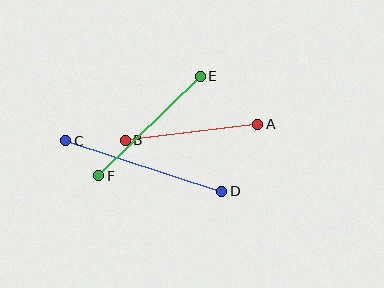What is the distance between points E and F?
The distance is approximately 142 pixels.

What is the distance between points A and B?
The distance is approximately 134 pixels.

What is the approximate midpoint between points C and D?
The midpoint is at approximately (144, 166) pixels.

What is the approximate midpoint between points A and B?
The midpoint is at approximately (191, 132) pixels.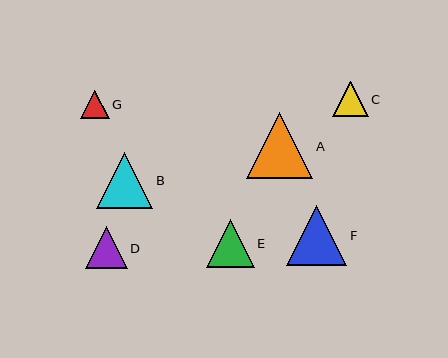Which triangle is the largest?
Triangle A is the largest with a size of approximately 66 pixels.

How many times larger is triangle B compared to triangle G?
Triangle B is approximately 2.0 times the size of triangle G.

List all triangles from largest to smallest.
From largest to smallest: A, F, B, E, D, C, G.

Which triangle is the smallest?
Triangle G is the smallest with a size of approximately 29 pixels.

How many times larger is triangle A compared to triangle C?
Triangle A is approximately 1.8 times the size of triangle C.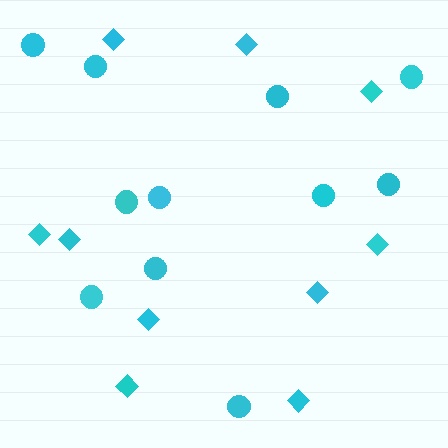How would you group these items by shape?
There are 2 groups: one group of circles (11) and one group of diamonds (10).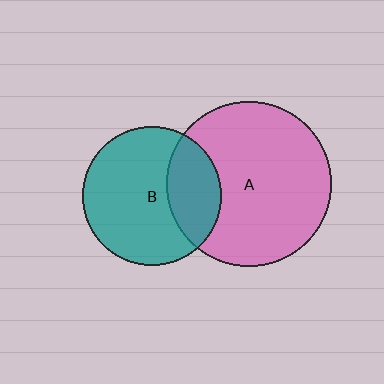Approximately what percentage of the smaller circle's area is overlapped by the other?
Approximately 30%.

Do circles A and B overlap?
Yes.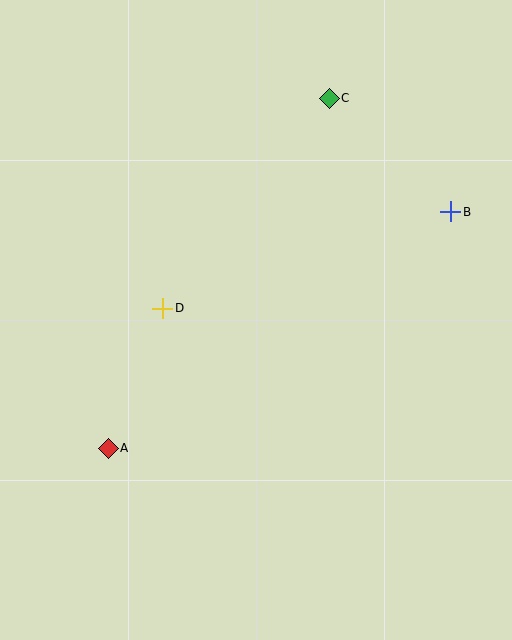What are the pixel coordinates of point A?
Point A is at (108, 448).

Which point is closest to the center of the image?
Point D at (163, 308) is closest to the center.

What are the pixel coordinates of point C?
Point C is at (329, 98).